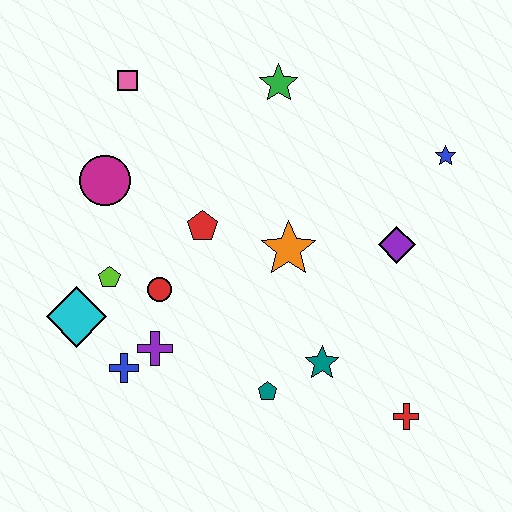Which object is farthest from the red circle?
The blue star is farthest from the red circle.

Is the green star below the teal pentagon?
No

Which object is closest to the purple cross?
The blue cross is closest to the purple cross.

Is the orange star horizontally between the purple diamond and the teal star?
No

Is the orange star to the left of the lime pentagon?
No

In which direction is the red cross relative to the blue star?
The red cross is below the blue star.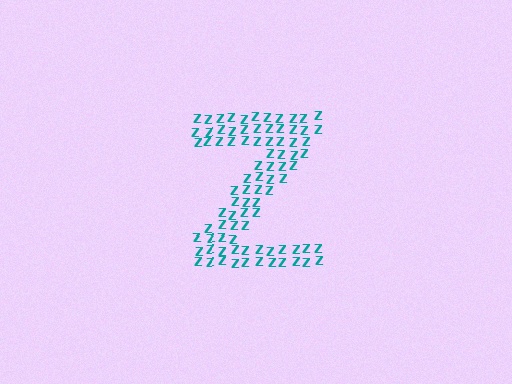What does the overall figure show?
The overall figure shows the letter Z.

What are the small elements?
The small elements are letter Z's.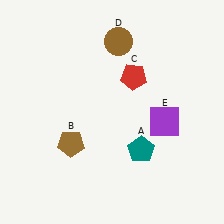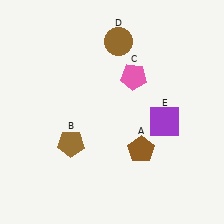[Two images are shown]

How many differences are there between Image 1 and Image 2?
There are 2 differences between the two images.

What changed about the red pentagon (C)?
In Image 1, C is red. In Image 2, it changed to pink.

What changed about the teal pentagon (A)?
In Image 1, A is teal. In Image 2, it changed to brown.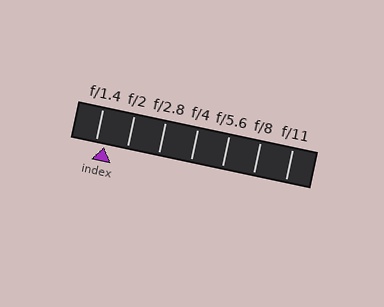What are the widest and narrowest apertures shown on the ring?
The widest aperture shown is f/1.4 and the narrowest is f/11.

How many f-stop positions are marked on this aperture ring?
There are 7 f-stop positions marked.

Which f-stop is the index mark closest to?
The index mark is closest to f/1.4.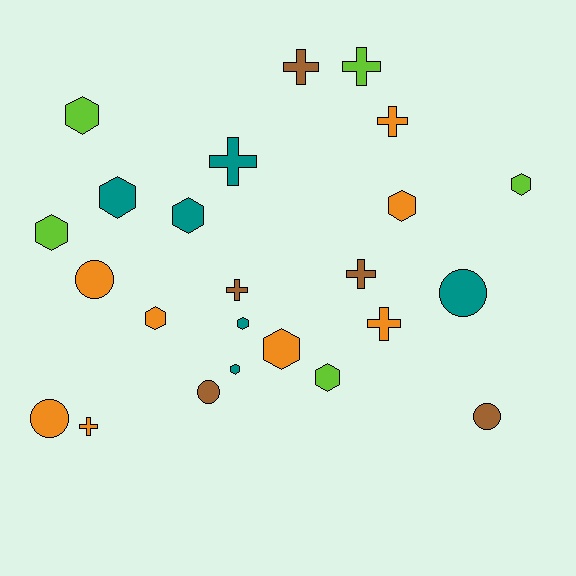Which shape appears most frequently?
Hexagon, with 11 objects.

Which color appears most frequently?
Orange, with 8 objects.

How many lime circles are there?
There are no lime circles.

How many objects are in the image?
There are 24 objects.